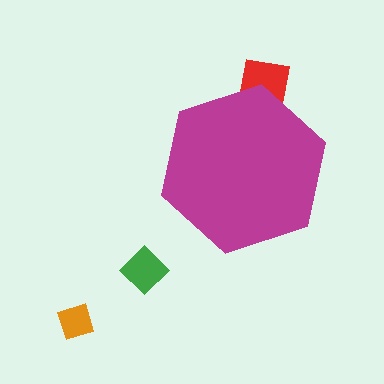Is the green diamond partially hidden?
No, the green diamond is fully visible.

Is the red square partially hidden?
Yes, the red square is partially hidden behind the magenta hexagon.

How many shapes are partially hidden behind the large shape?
1 shape is partially hidden.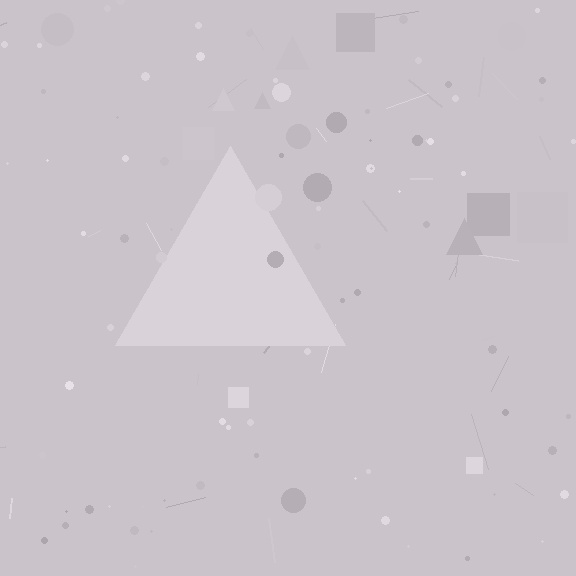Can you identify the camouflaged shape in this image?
The camouflaged shape is a triangle.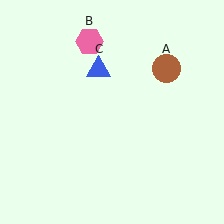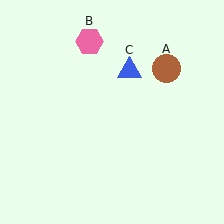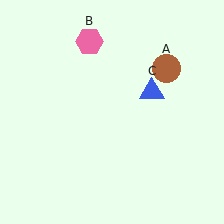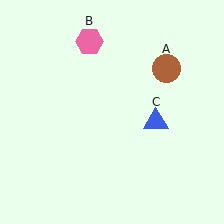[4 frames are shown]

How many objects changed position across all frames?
1 object changed position: blue triangle (object C).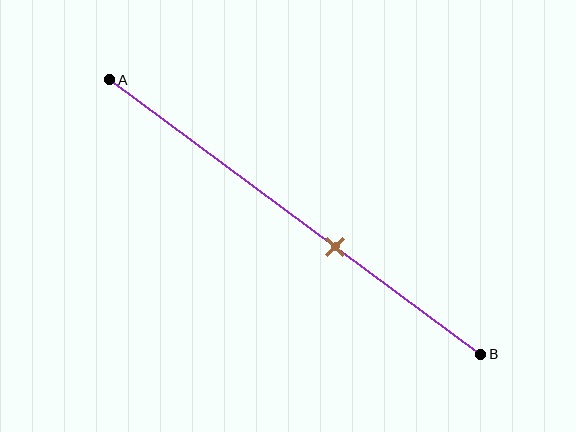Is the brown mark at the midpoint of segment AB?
No, the mark is at about 60% from A, not at the 50% midpoint.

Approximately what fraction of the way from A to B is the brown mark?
The brown mark is approximately 60% of the way from A to B.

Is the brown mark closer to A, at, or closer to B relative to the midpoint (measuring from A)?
The brown mark is closer to point B than the midpoint of segment AB.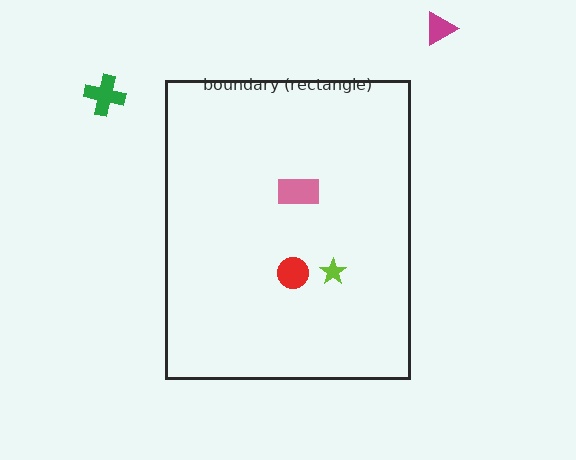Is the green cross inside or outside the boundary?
Outside.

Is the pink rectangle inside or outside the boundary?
Inside.